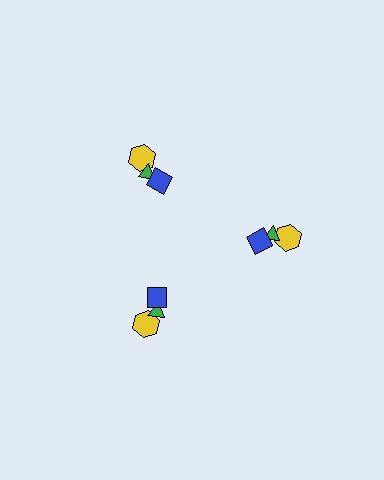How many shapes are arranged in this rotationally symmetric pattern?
There are 9 shapes, arranged in 3 groups of 3.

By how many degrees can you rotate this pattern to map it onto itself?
The pattern maps onto itself every 120 degrees of rotation.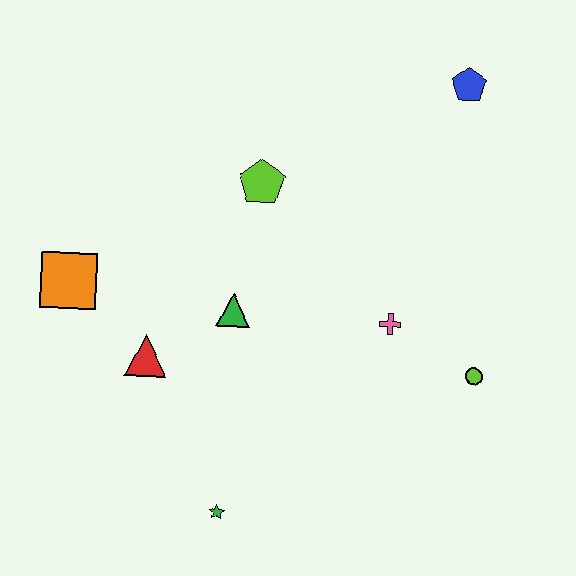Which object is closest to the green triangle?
The red triangle is closest to the green triangle.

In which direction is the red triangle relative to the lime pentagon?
The red triangle is below the lime pentagon.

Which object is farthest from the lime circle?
The orange square is farthest from the lime circle.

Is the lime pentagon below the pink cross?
No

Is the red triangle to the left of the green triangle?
Yes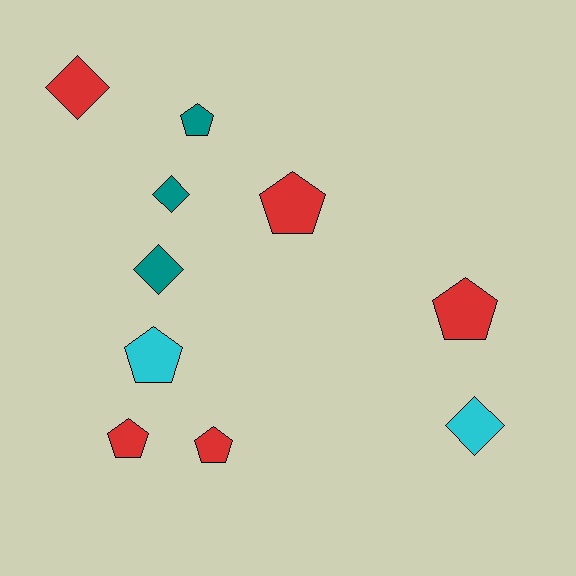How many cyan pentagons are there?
There is 1 cyan pentagon.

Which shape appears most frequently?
Pentagon, with 6 objects.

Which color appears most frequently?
Red, with 5 objects.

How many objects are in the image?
There are 10 objects.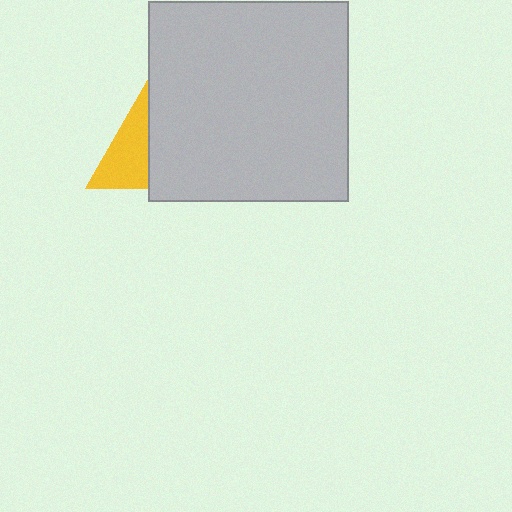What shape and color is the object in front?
The object in front is a light gray square.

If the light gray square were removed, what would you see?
You would see the complete yellow triangle.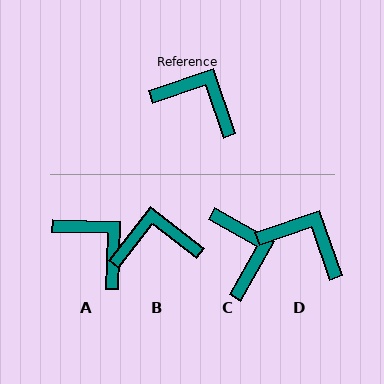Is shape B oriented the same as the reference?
No, it is off by about 33 degrees.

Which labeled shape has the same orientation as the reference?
D.